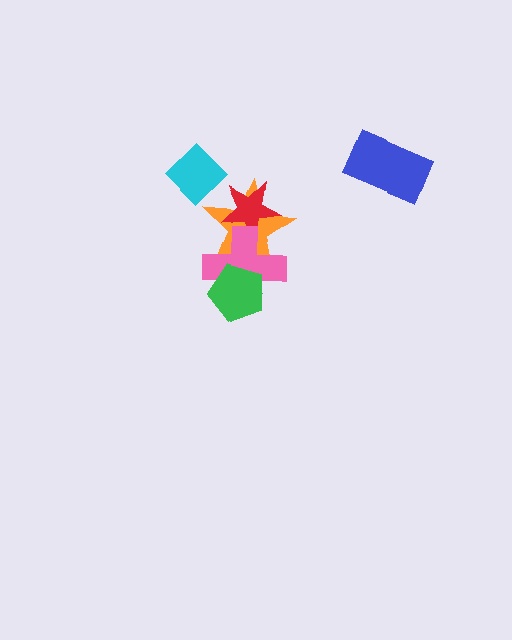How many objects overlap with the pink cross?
3 objects overlap with the pink cross.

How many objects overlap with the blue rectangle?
0 objects overlap with the blue rectangle.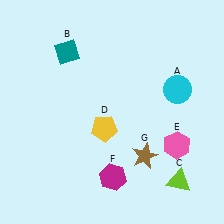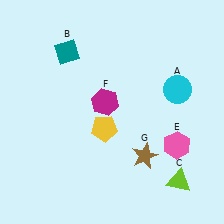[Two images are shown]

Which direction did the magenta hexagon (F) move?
The magenta hexagon (F) moved up.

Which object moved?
The magenta hexagon (F) moved up.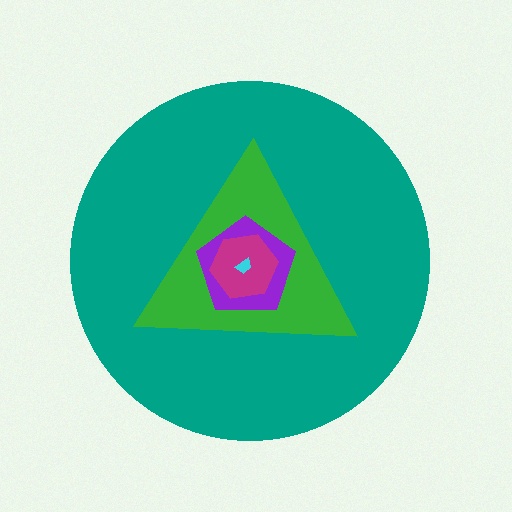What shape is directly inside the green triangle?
The purple pentagon.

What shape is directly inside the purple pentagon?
The magenta hexagon.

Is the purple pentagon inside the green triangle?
Yes.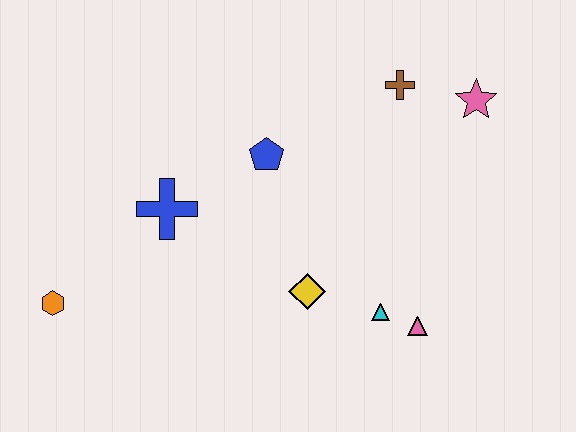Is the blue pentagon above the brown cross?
No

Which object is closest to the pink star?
The brown cross is closest to the pink star.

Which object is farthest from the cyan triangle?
The orange hexagon is farthest from the cyan triangle.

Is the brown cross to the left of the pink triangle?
Yes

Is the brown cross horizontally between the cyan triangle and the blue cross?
No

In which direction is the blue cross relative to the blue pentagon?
The blue cross is to the left of the blue pentagon.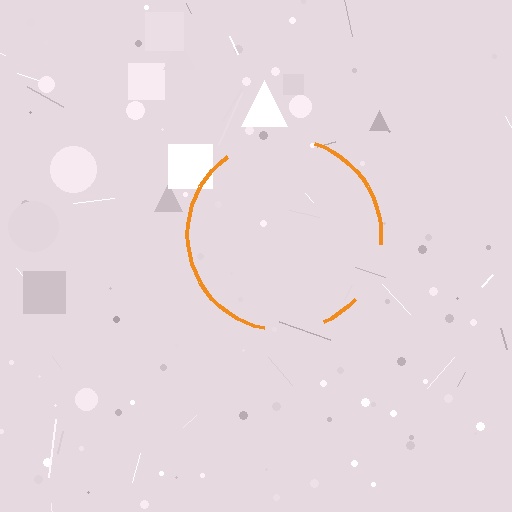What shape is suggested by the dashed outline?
The dashed outline suggests a circle.